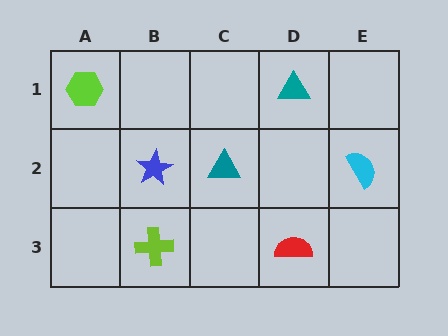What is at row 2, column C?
A teal triangle.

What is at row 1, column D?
A teal triangle.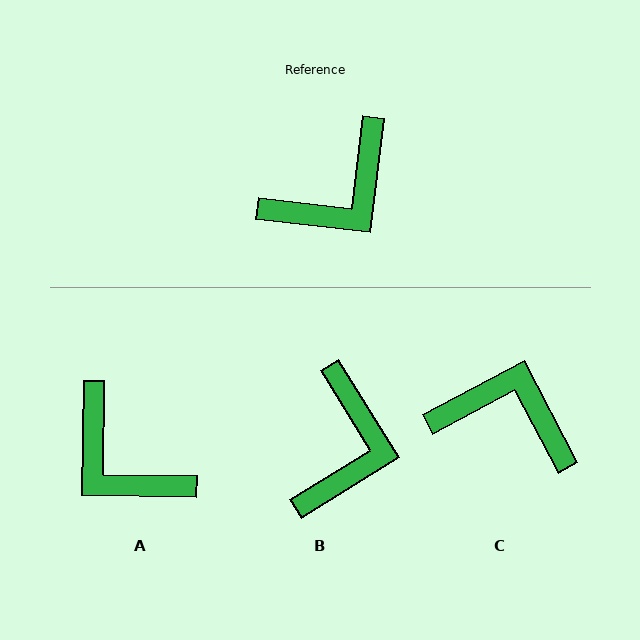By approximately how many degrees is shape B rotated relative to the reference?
Approximately 38 degrees counter-clockwise.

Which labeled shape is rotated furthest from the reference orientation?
C, about 125 degrees away.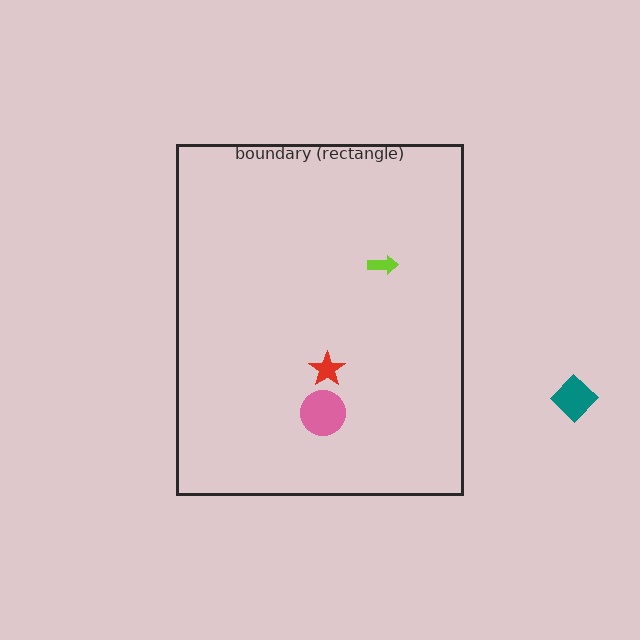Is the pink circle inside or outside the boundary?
Inside.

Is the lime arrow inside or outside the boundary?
Inside.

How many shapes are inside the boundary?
3 inside, 1 outside.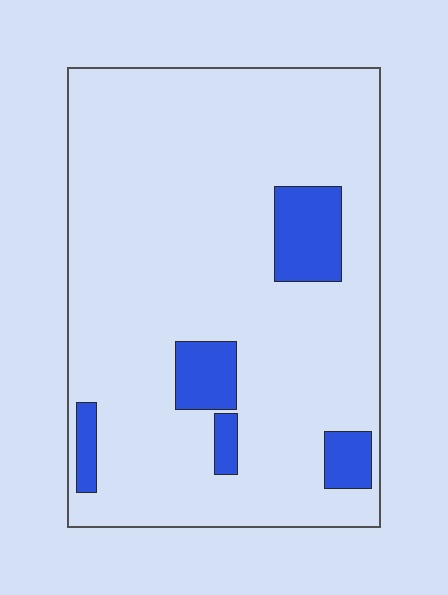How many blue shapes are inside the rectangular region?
5.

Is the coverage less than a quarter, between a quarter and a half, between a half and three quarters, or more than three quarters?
Less than a quarter.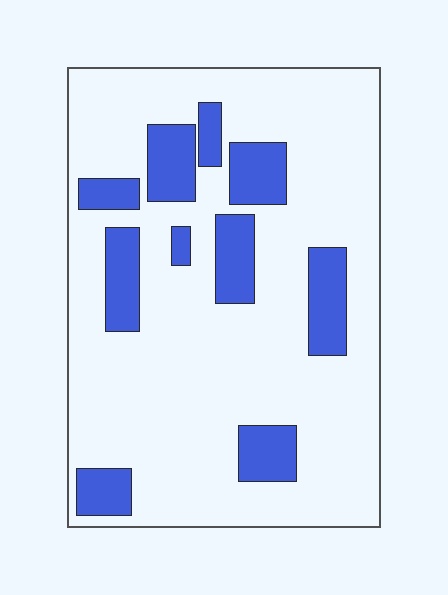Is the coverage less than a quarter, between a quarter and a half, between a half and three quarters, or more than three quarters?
Less than a quarter.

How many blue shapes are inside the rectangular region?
10.